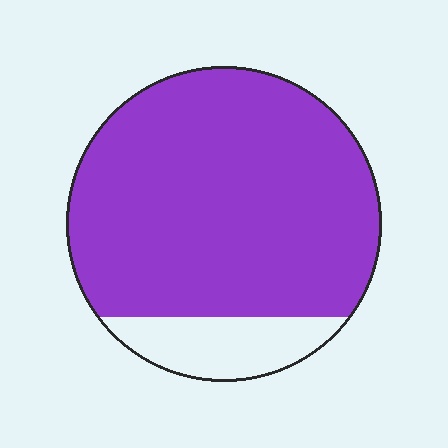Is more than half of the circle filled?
Yes.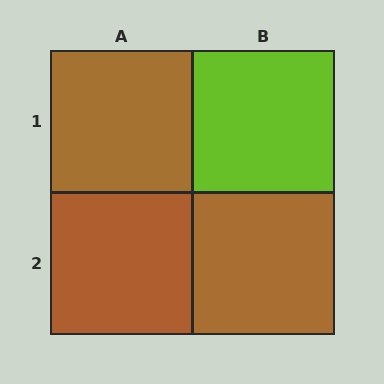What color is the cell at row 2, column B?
Brown.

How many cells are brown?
3 cells are brown.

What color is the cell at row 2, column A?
Brown.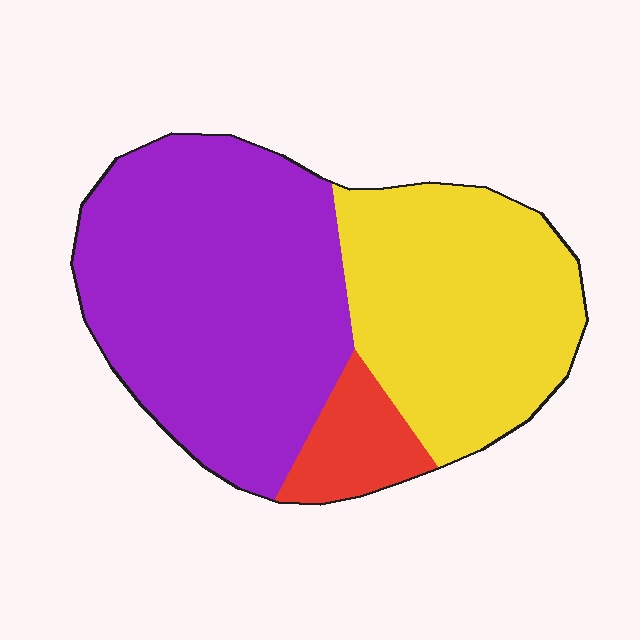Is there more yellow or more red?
Yellow.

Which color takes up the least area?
Red, at roughly 10%.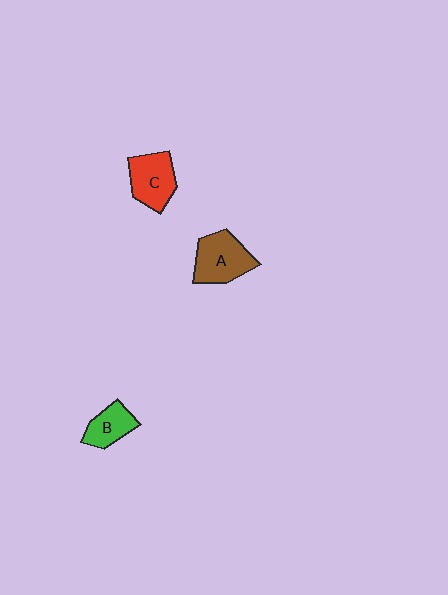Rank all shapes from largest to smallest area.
From largest to smallest: A (brown), C (red), B (green).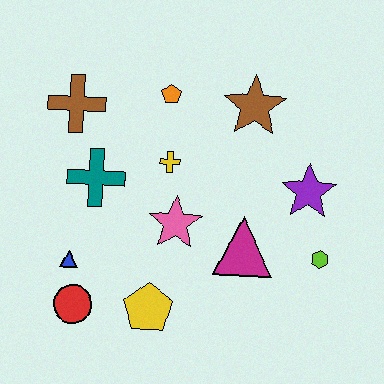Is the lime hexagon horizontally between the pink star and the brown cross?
No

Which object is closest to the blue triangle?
The red circle is closest to the blue triangle.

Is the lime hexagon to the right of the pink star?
Yes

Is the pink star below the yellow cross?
Yes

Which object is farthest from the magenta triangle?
The brown cross is farthest from the magenta triangle.